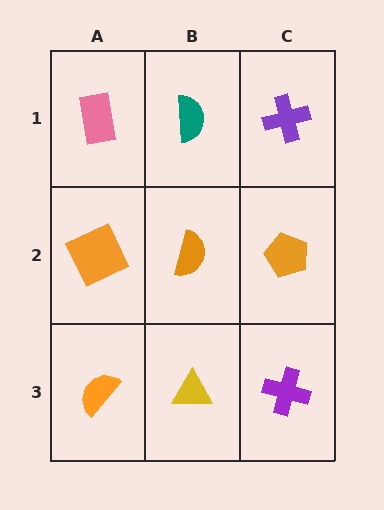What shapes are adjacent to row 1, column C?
An orange pentagon (row 2, column C), a teal semicircle (row 1, column B).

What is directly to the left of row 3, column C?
A yellow triangle.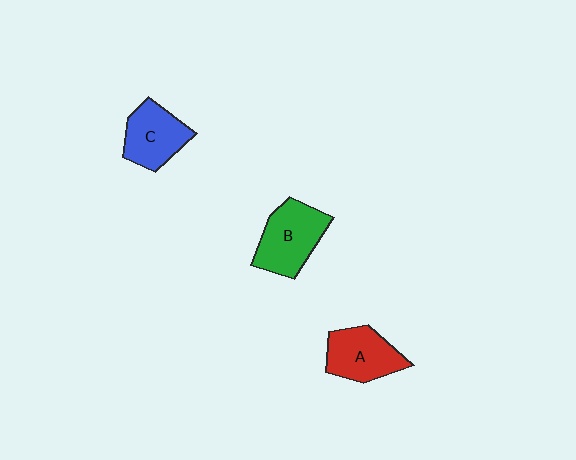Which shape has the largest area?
Shape B (green).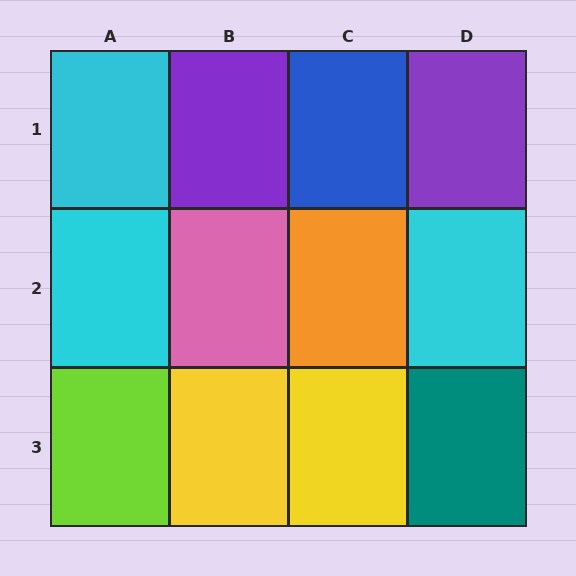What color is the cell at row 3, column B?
Yellow.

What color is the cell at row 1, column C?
Blue.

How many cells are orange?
1 cell is orange.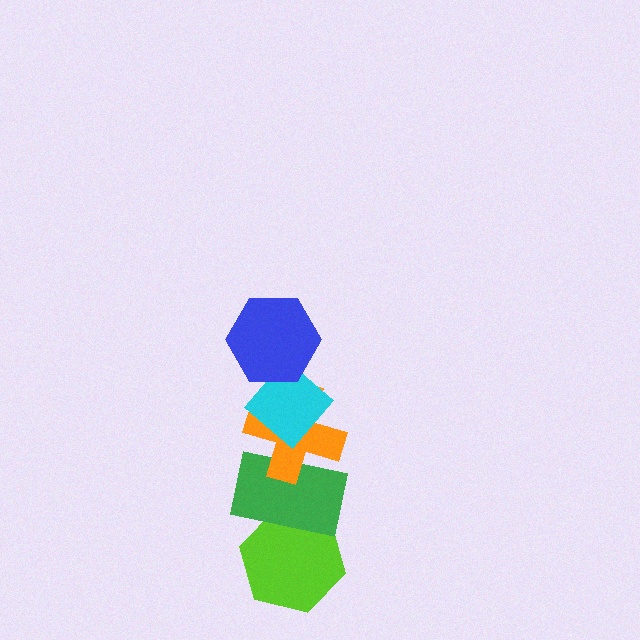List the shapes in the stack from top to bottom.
From top to bottom: the blue hexagon, the cyan diamond, the orange cross, the green rectangle, the lime hexagon.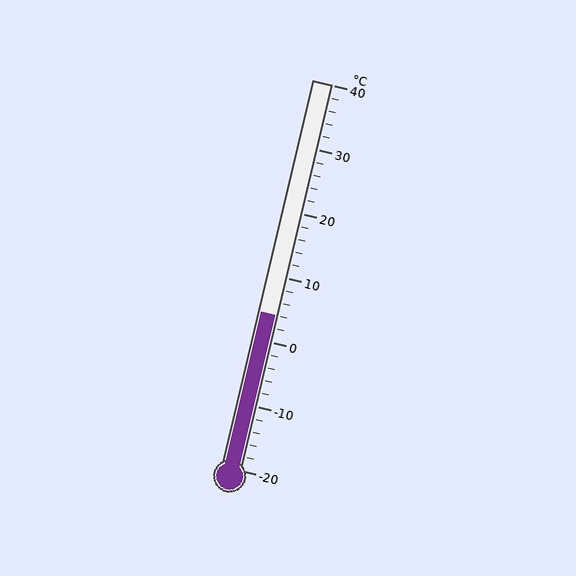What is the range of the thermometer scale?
The thermometer scale ranges from -20°C to 40°C.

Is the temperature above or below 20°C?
The temperature is below 20°C.